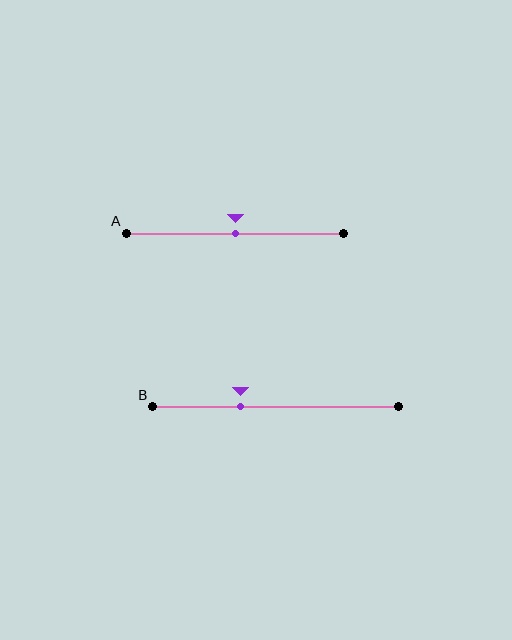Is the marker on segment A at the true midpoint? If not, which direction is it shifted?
Yes, the marker on segment A is at the true midpoint.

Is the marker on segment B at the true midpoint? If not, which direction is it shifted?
No, the marker on segment B is shifted to the left by about 14% of the segment length.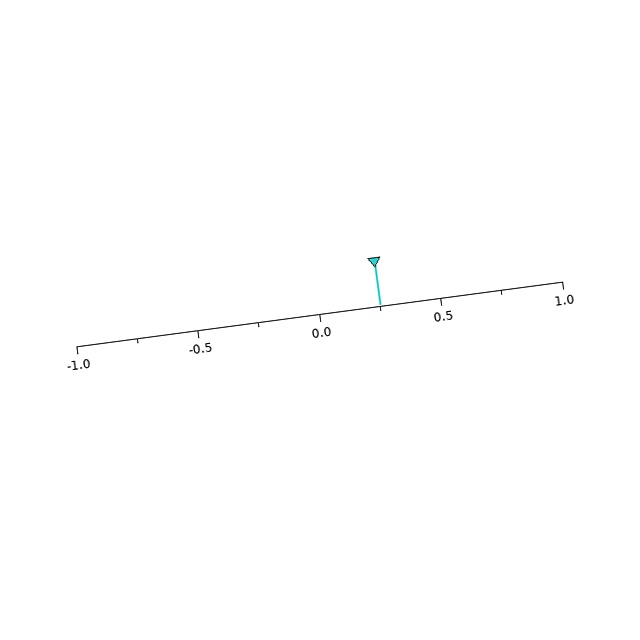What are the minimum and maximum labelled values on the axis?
The axis runs from -1.0 to 1.0.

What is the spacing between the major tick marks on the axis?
The major ticks are spaced 0.5 apart.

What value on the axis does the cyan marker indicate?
The marker indicates approximately 0.25.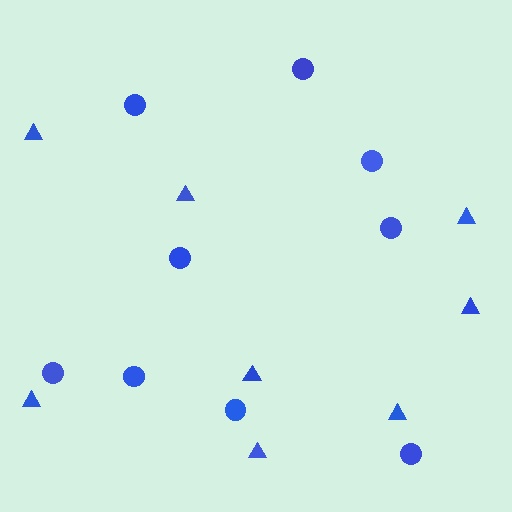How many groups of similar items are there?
There are 2 groups: one group of circles (9) and one group of triangles (8).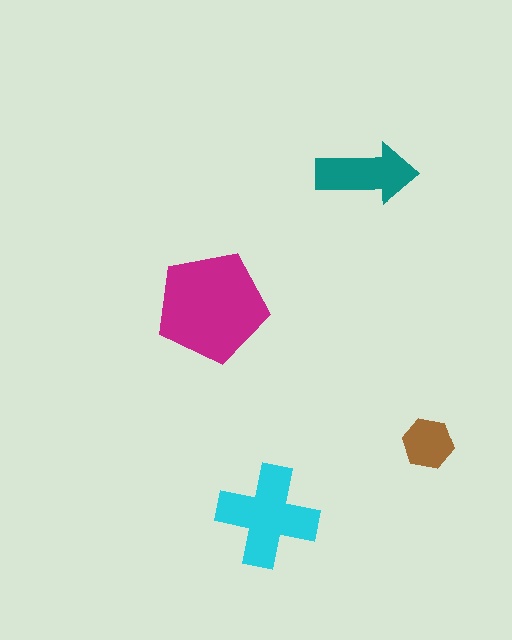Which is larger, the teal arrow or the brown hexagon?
The teal arrow.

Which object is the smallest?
The brown hexagon.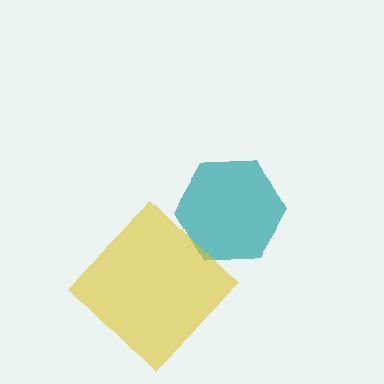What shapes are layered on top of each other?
The layered shapes are: a teal hexagon, a yellow diamond.